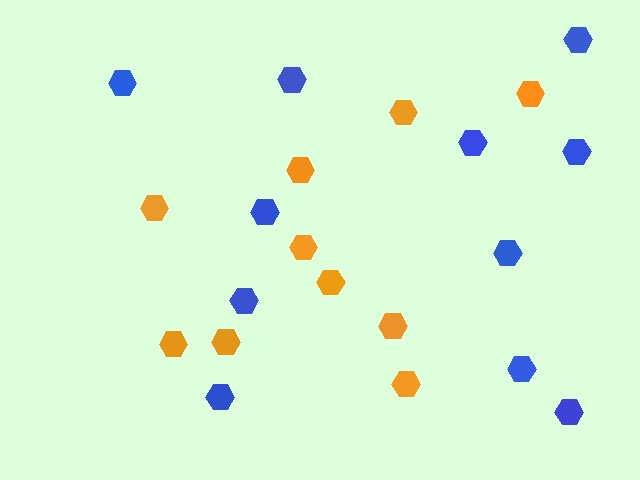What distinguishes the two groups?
There are 2 groups: one group of blue hexagons (11) and one group of orange hexagons (10).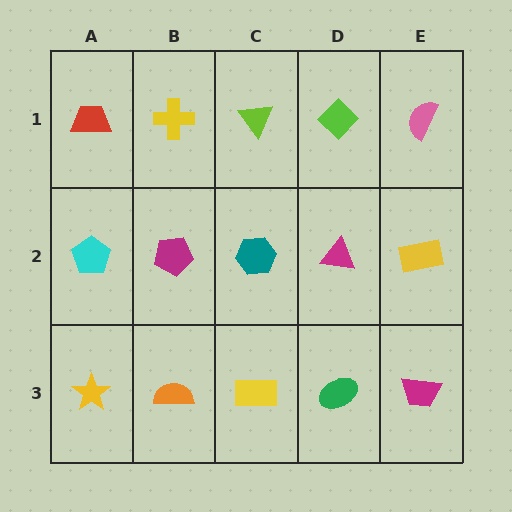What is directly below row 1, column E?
A yellow rectangle.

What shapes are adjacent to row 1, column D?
A magenta triangle (row 2, column D), a lime triangle (row 1, column C), a pink semicircle (row 1, column E).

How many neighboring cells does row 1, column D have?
3.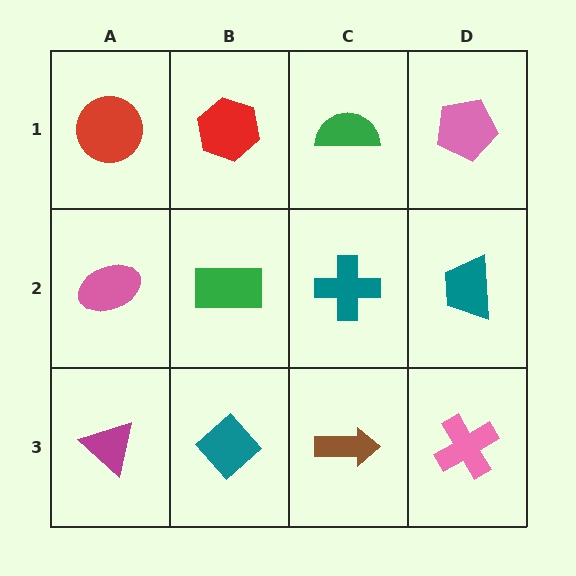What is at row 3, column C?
A brown arrow.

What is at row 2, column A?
A pink ellipse.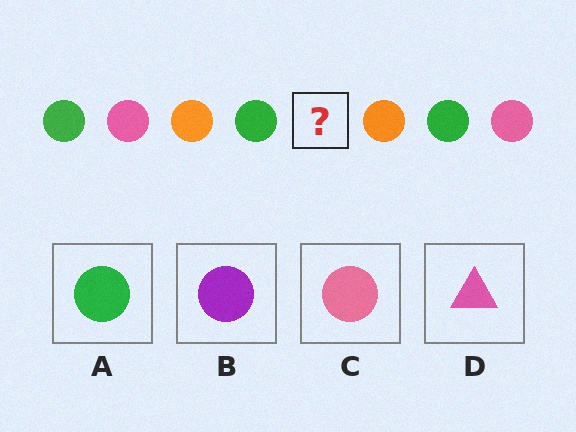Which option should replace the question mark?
Option C.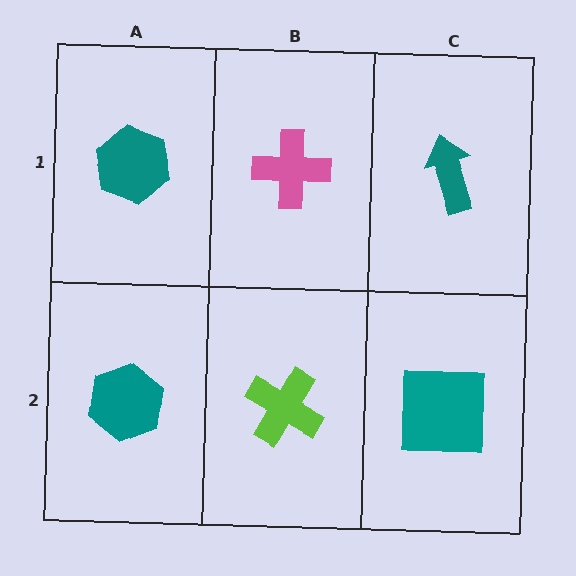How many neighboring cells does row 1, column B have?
3.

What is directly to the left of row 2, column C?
A lime cross.